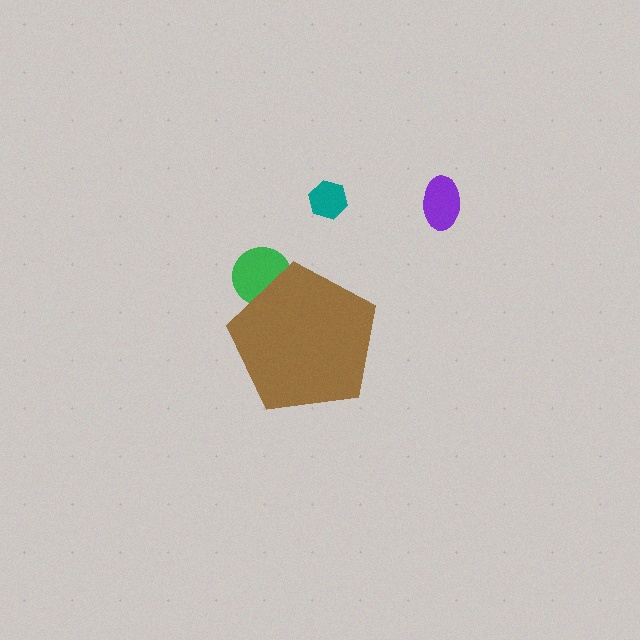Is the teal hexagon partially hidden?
No, the teal hexagon is fully visible.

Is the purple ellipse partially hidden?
No, the purple ellipse is fully visible.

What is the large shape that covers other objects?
A brown pentagon.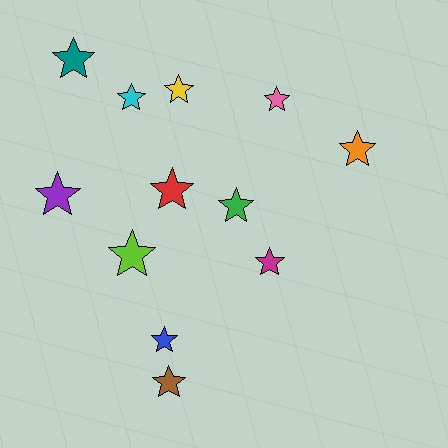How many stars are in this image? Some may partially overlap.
There are 12 stars.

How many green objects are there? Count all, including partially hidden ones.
There is 1 green object.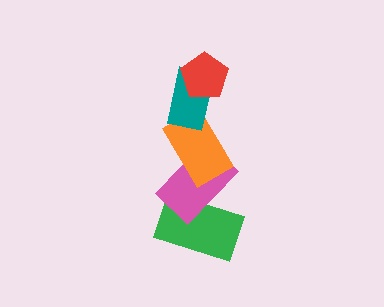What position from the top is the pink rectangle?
The pink rectangle is 4th from the top.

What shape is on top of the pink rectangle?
The orange rectangle is on top of the pink rectangle.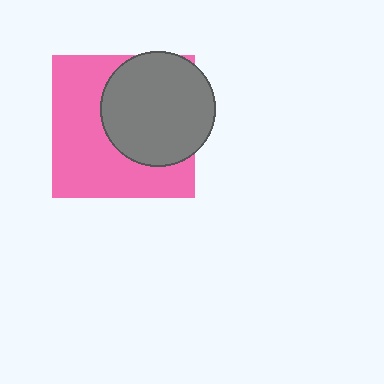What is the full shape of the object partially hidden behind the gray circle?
The partially hidden object is a pink square.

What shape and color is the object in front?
The object in front is a gray circle.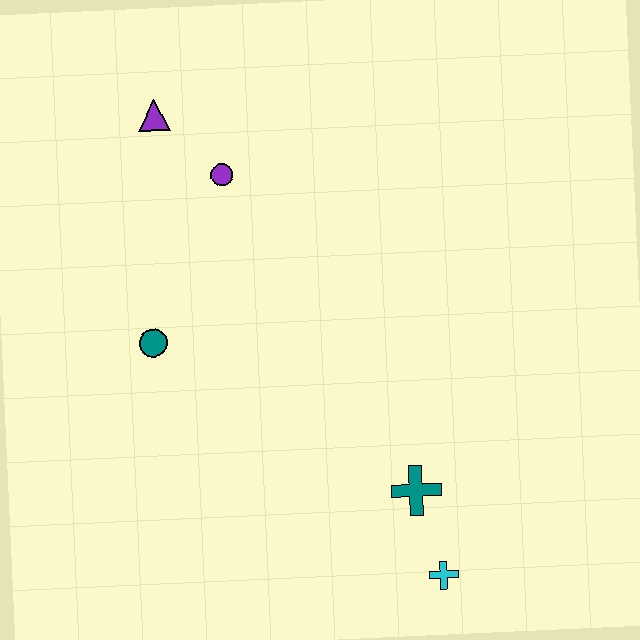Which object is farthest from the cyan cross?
The purple triangle is farthest from the cyan cross.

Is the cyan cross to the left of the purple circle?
No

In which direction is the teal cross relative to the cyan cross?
The teal cross is above the cyan cross.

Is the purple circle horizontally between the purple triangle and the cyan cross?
Yes